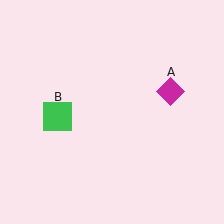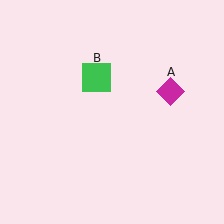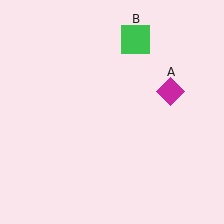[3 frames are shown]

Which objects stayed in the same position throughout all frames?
Magenta diamond (object A) remained stationary.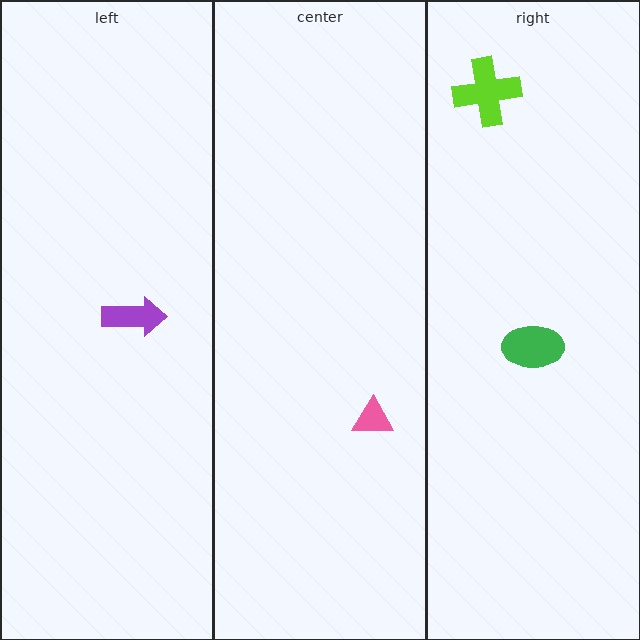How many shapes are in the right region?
2.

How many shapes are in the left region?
1.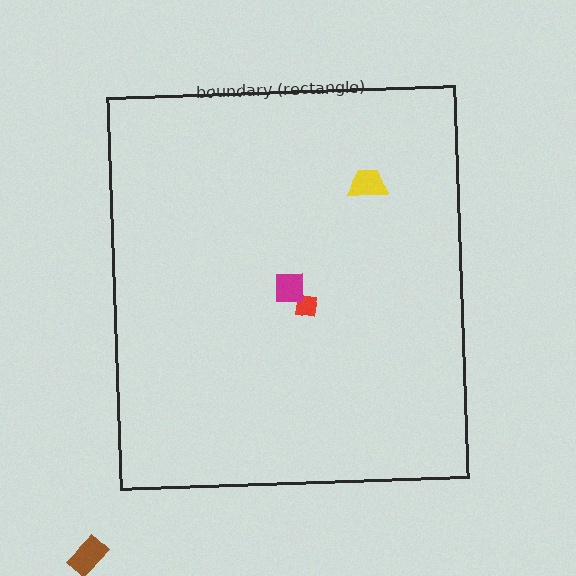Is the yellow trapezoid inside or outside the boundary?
Inside.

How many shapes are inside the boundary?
3 inside, 1 outside.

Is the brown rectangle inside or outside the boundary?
Outside.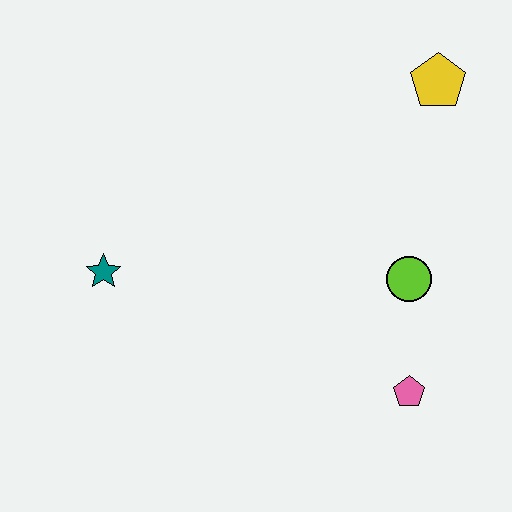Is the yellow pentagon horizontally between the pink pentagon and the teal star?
No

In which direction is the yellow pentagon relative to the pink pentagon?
The yellow pentagon is above the pink pentagon.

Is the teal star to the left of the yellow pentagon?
Yes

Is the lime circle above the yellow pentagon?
No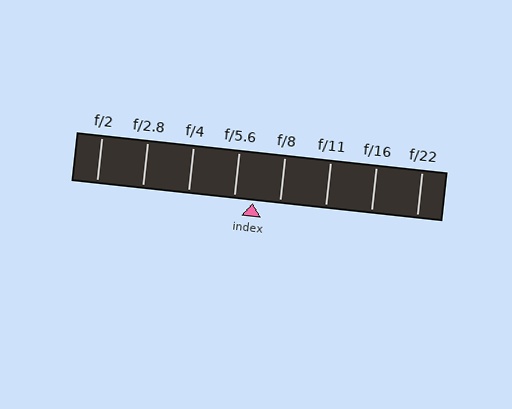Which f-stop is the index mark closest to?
The index mark is closest to f/5.6.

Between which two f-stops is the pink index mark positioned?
The index mark is between f/5.6 and f/8.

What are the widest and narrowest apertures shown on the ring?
The widest aperture shown is f/2 and the narrowest is f/22.